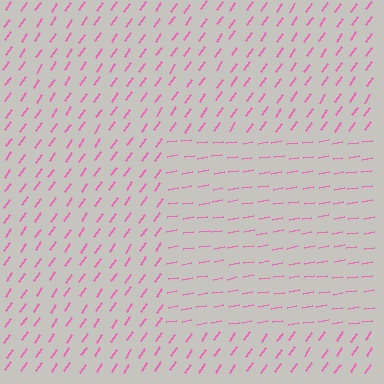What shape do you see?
I see a rectangle.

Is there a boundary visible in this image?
Yes, there is a texture boundary formed by a change in line orientation.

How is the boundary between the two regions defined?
The boundary is defined purely by a change in line orientation (approximately 45 degrees difference). All lines are the same color and thickness.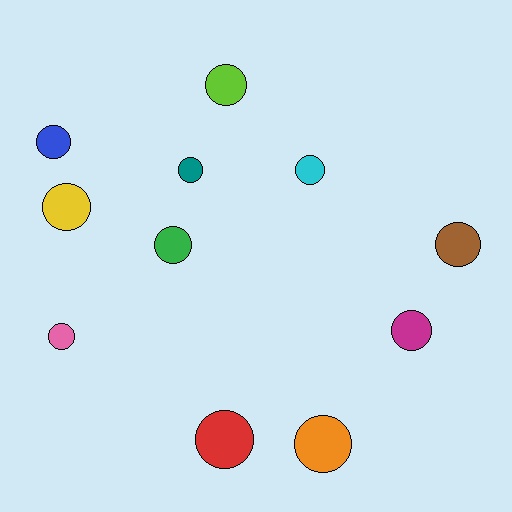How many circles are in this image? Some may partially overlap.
There are 11 circles.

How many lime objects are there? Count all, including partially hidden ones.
There is 1 lime object.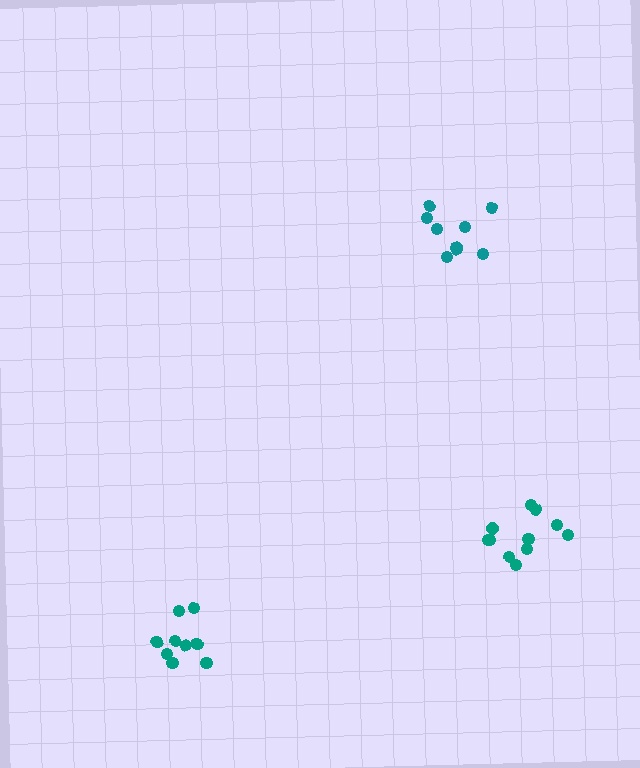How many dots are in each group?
Group 1: 9 dots, Group 2: 11 dots, Group 3: 9 dots (29 total).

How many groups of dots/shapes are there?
There are 3 groups.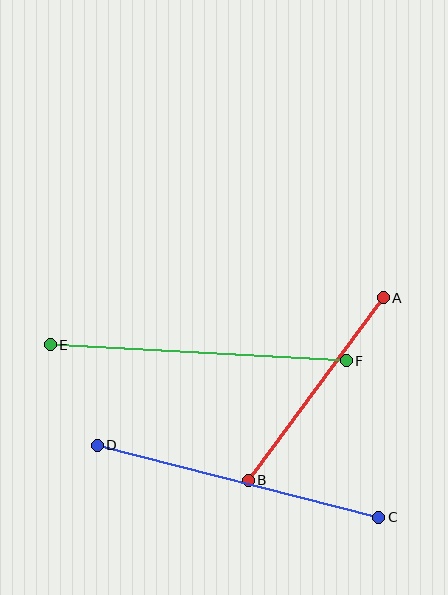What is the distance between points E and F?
The distance is approximately 297 pixels.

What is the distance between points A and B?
The distance is approximately 227 pixels.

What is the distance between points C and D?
The distance is approximately 290 pixels.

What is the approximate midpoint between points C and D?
The midpoint is at approximately (238, 481) pixels.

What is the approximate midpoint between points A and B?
The midpoint is at approximately (316, 389) pixels.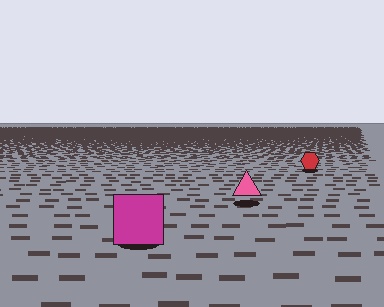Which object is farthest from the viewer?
The red hexagon is farthest from the viewer. It appears smaller and the ground texture around it is denser.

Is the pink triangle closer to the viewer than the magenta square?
No. The magenta square is closer — you can tell from the texture gradient: the ground texture is coarser near it.